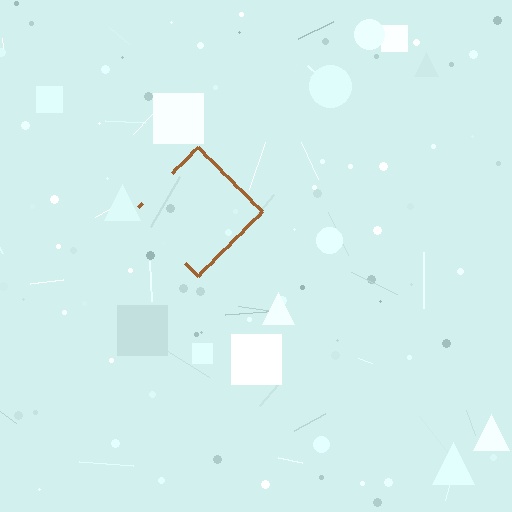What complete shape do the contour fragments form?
The contour fragments form a diamond.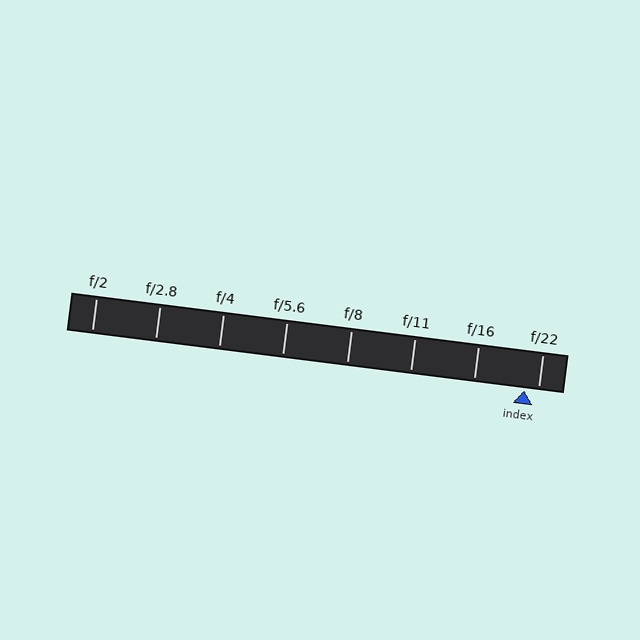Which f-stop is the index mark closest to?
The index mark is closest to f/22.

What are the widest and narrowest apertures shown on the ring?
The widest aperture shown is f/2 and the narrowest is f/22.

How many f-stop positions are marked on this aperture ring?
There are 8 f-stop positions marked.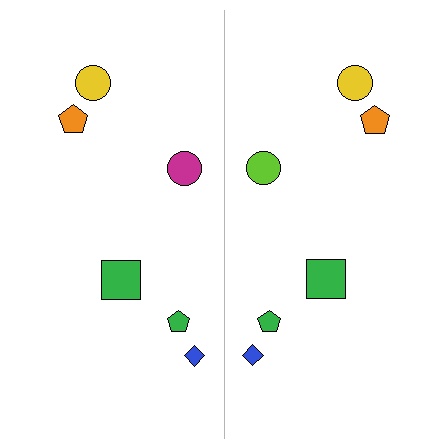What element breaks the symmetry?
The lime circle on the right side breaks the symmetry — its mirror counterpart is magenta.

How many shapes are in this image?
There are 12 shapes in this image.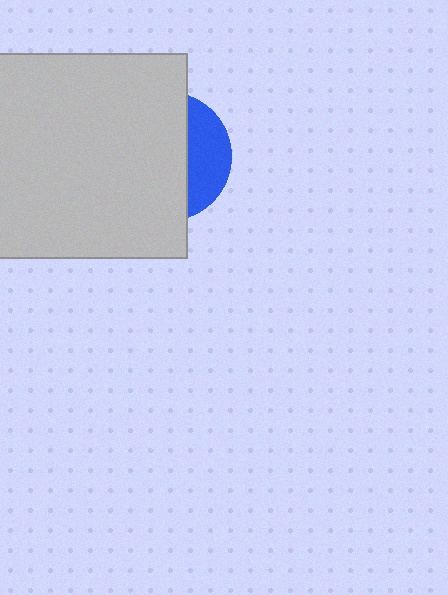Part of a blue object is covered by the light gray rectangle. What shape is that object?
It is a circle.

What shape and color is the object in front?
The object in front is a light gray rectangle.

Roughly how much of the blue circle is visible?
A small part of it is visible (roughly 31%).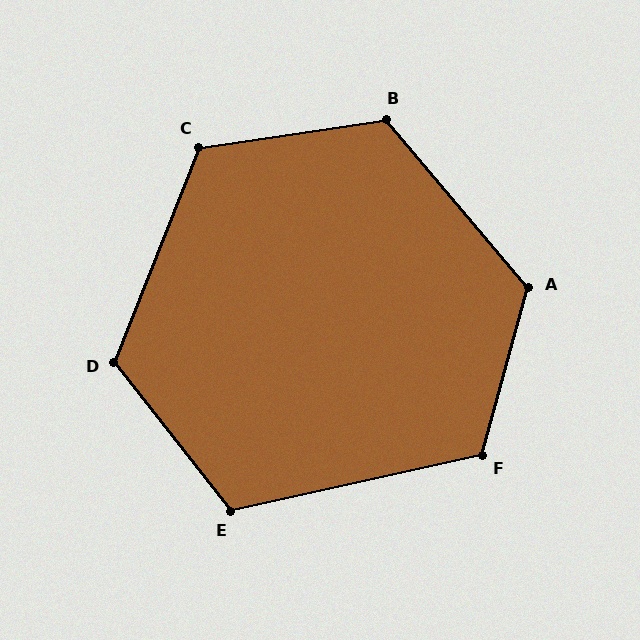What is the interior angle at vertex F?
Approximately 118 degrees (obtuse).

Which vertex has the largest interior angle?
A, at approximately 124 degrees.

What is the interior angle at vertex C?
Approximately 120 degrees (obtuse).